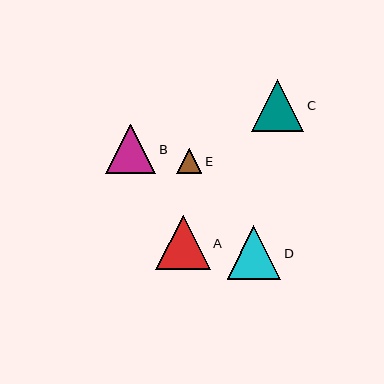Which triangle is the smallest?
Triangle E is the smallest with a size of approximately 25 pixels.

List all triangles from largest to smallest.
From largest to smallest: A, D, C, B, E.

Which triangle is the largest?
Triangle A is the largest with a size of approximately 54 pixels.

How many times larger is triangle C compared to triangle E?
Triangle C is approximately 2.1 times the size of triangle E.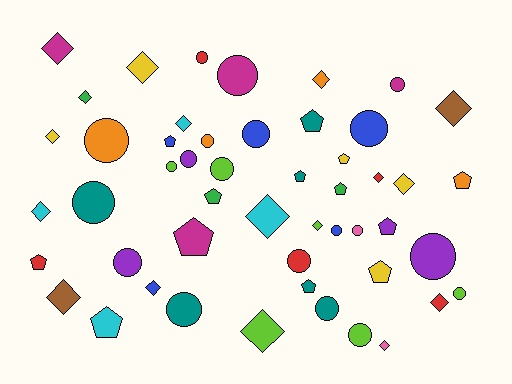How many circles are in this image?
There are 20 circles.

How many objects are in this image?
There are 50 objects.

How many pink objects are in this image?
There are 2 pink objects.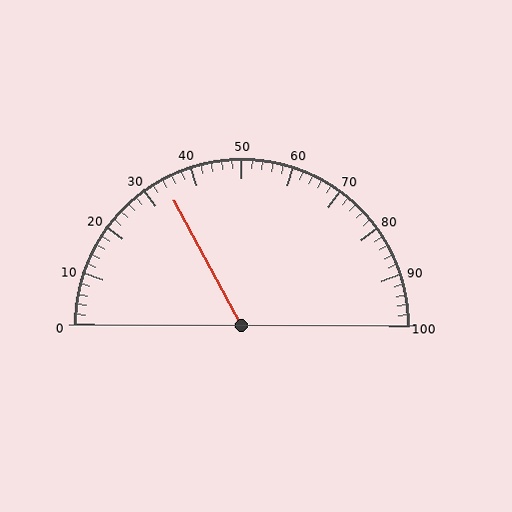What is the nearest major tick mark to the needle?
The nearest major tick mark is 30.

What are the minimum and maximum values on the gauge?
The gauge ranges from 0 to 100.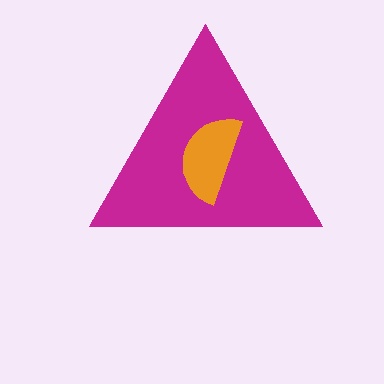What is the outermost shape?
The magenta triangle.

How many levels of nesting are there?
2.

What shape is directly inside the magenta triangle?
The orange semicircle.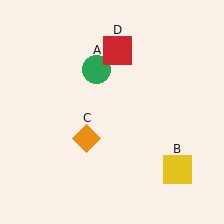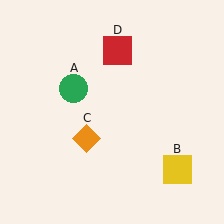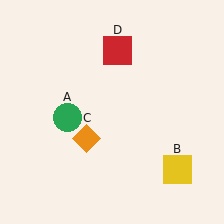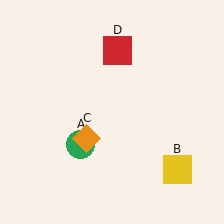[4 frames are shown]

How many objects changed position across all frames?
1 object changed position: green circle (object A).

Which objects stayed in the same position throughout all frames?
Yellow square (object B) and orange diamond (object C) and red square (object D) remained stationary.